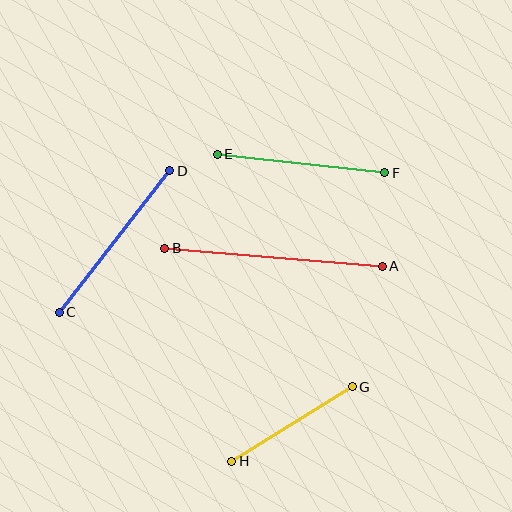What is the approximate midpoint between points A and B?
The midpoint is at approximately (273, 257) pixels.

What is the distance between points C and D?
The distance is approximately 179 pixels.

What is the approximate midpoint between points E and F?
The midpoint is at approximately (301, 164) pixels.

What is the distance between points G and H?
The distance is approximately 141 pixels.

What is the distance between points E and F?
The distance is approximately 168 pixels.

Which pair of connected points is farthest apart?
Points A and B are farthest apart.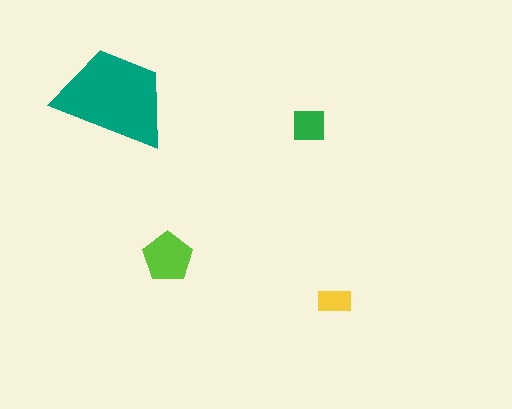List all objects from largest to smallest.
The teal trapezoid, the lime pentagon, the green square, the yellow rectangle.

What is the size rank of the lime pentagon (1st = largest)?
2nd.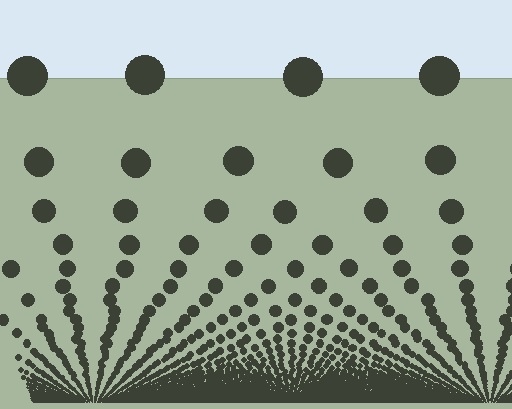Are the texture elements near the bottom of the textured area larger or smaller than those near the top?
Smaller. The gradient is inverted — elements near the bottom are smaller and denser.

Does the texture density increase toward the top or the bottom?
Density increases toward the bottom.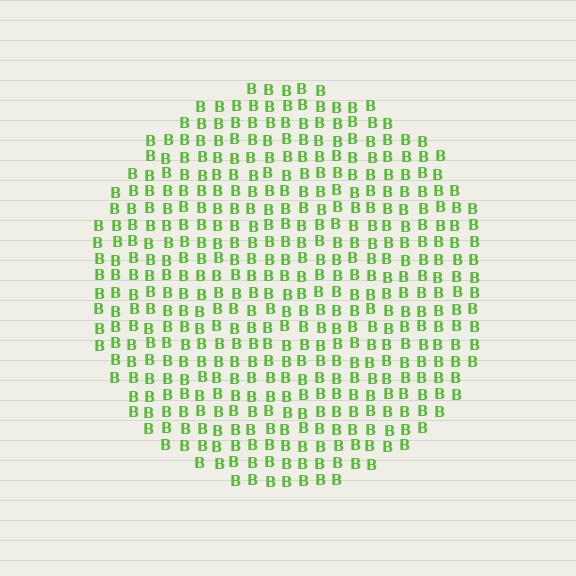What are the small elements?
The small elements are letter B's.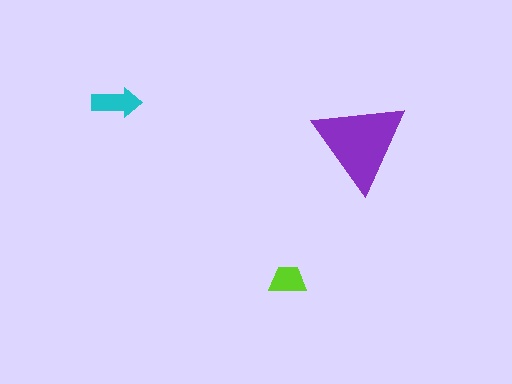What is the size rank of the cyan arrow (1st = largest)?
2nd.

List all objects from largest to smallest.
The purple triangle, the cyan arrow, the lime trapezoid.